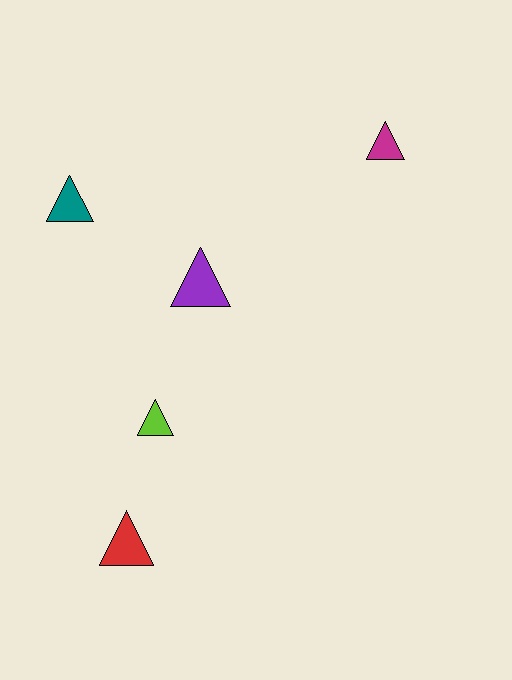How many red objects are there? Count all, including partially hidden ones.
There is 1 red object.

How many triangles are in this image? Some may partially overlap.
There are 5 triangles.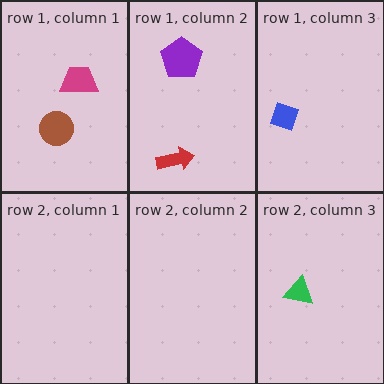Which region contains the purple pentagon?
The row 1, column 2 region.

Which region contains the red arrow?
The row 1, column 2 region.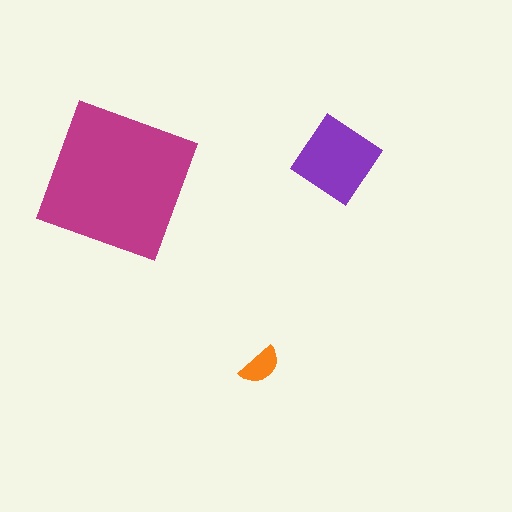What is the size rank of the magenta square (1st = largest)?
1st.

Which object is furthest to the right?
The purple diamond is rightmost.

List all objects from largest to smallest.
The magenta square, the purple diamond, the orange semicircle.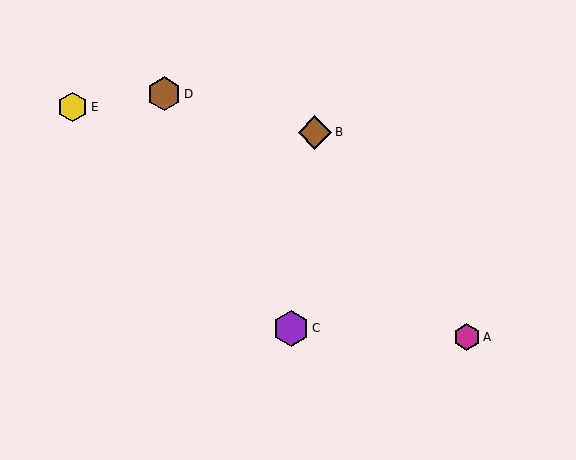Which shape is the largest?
The purple hexagon (labeled C) is the largest.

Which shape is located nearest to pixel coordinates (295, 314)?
The purple hexagon (labeled C) at (291, 328) is nearest to that location.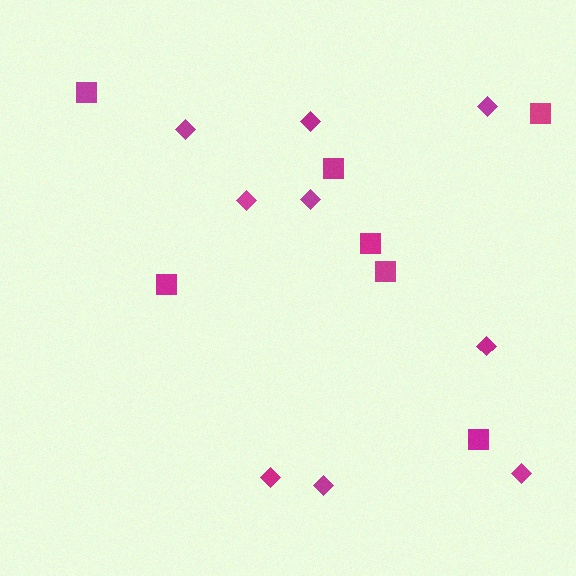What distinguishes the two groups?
There are 2 groups: one group of diamonds (9) and one group of squares (7).